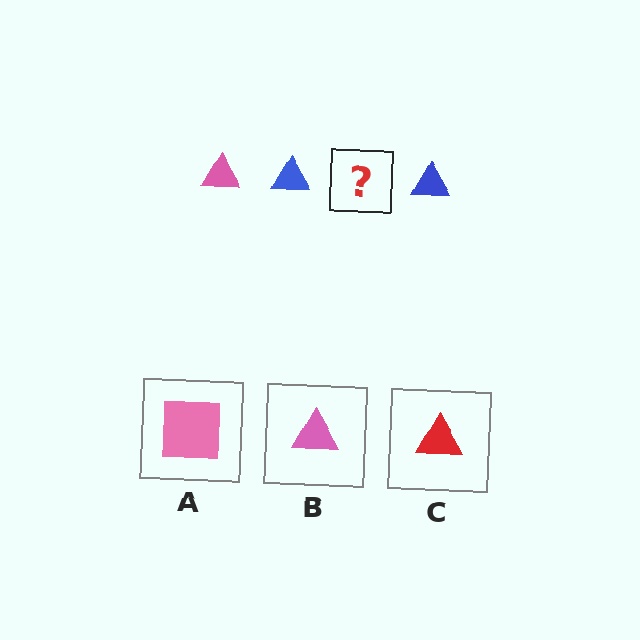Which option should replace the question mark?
Option B.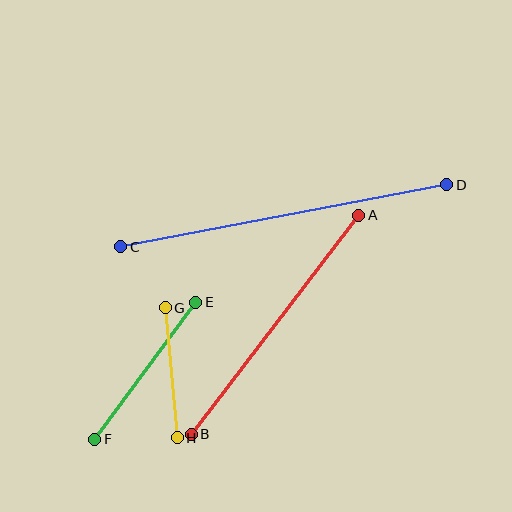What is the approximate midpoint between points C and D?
The midpoint is at approximately (284, 216) pixels.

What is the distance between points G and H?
The distance is approximately 130 pixels.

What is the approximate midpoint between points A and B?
The midpoint is at approximately (275, 325) pixels.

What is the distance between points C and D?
The distance is approximately 332 pixels.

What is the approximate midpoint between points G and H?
The midpoint is at approximately (171, 373) pixels.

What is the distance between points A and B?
The distance is approximately 276 pixels.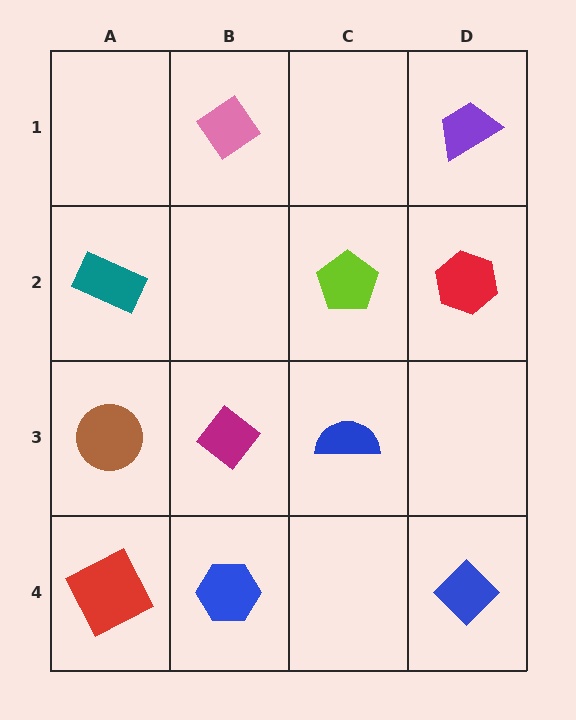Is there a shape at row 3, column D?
No, that cell is empty.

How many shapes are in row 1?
2 shapes.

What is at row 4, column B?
A blue hexagon.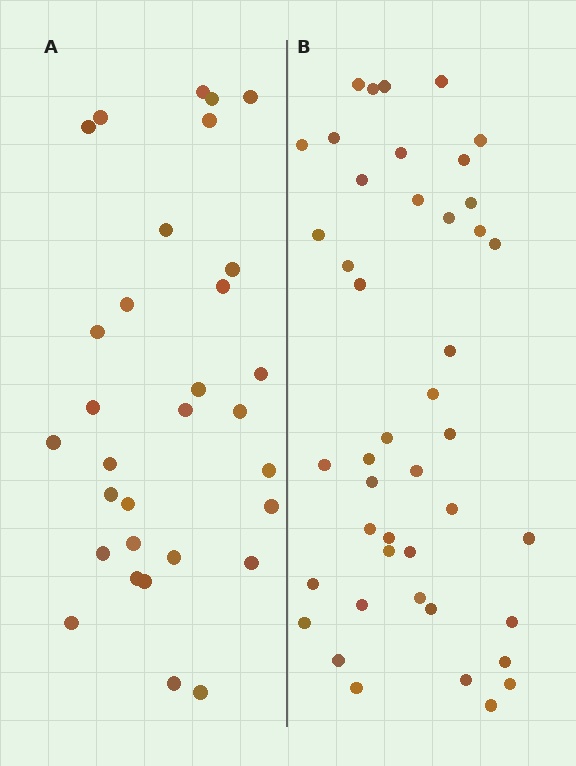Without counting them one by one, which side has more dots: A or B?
Region B (the right region) has more dots.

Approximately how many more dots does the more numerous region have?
Region B has approximately 15 more dots than region A.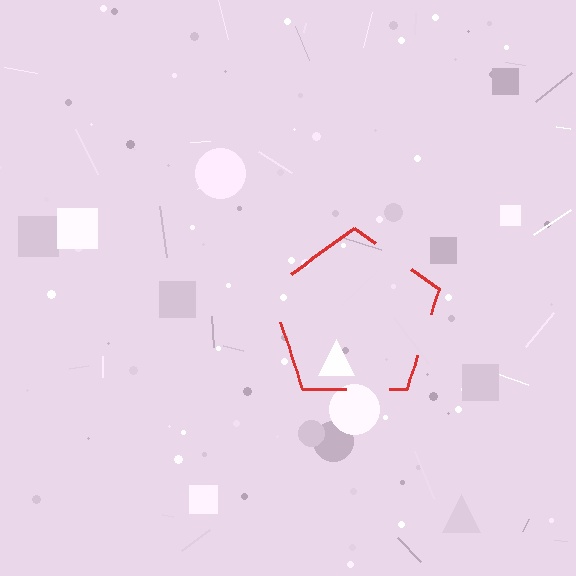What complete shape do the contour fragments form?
The contour fragments form a pentagon.